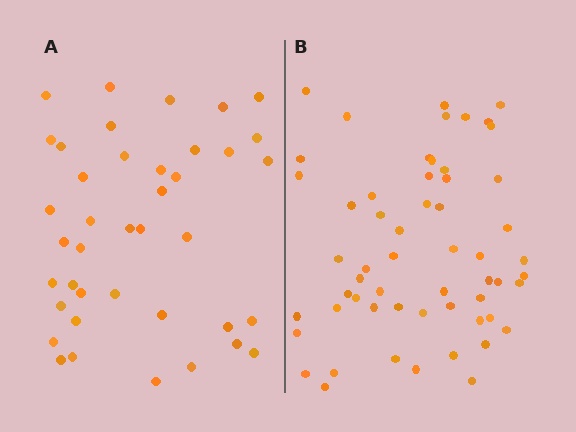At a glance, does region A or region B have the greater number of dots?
Region B (the right region) has more dots.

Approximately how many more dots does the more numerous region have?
Region B has approximately 15 more dots than region A.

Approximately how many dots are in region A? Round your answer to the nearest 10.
About 40 dots.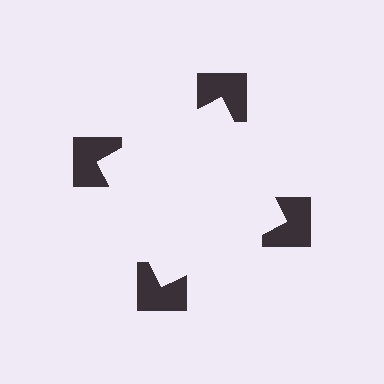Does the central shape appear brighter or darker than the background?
It typically appears slightly brighter than the background, even though no actual brightness change is drawn.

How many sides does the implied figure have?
4 sides.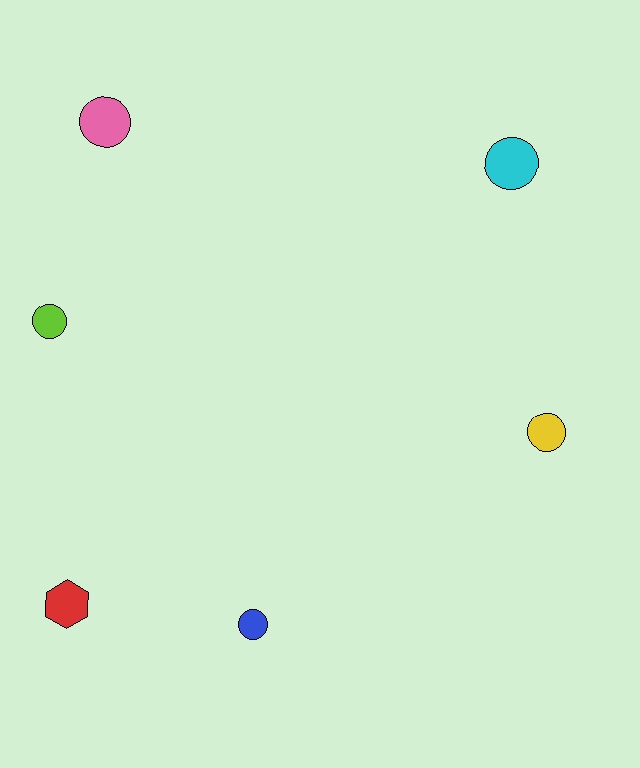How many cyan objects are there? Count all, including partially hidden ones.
There is 1 cyan object.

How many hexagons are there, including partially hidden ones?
There is 1 hexagon.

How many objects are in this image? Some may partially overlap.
There are 6 objects.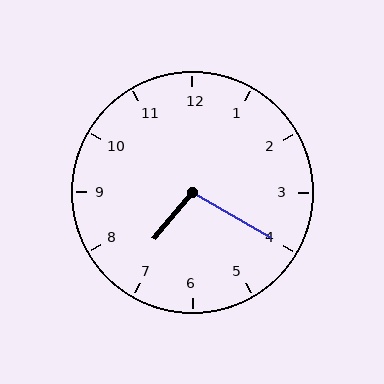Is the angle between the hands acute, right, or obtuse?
It is obtuse.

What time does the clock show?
7:20.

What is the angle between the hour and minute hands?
Approximately 100 degrees.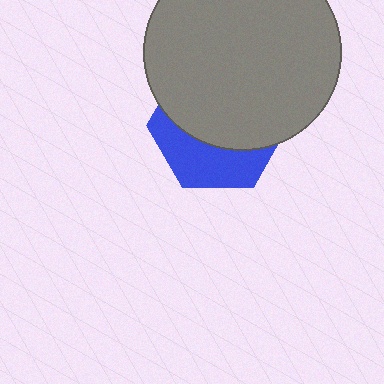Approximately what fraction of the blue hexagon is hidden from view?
Roughly 63% of the blue hexagon is hidden behind the gray circle.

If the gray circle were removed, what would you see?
You would see the complete blue hexagon.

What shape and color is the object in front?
The object in front is a gray circle.